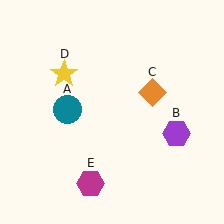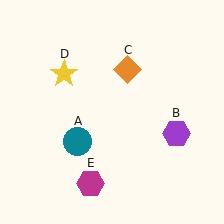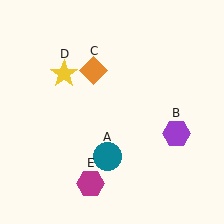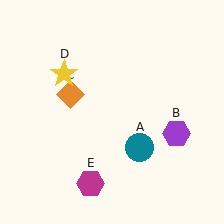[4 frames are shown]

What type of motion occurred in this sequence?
The teal circle (object A), orange diamond (object C) rotated counterclockwise around the center of the scene.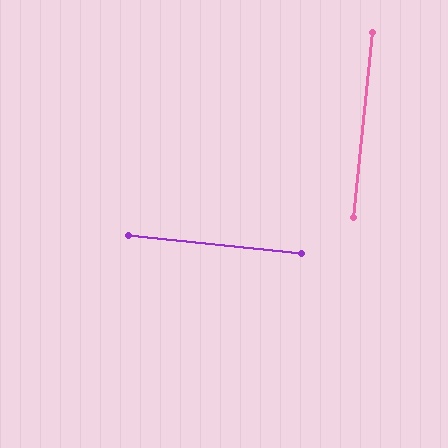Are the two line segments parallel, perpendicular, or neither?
Perpendicular — they meet at approximately 90°.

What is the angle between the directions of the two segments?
Approximately 90 degrees.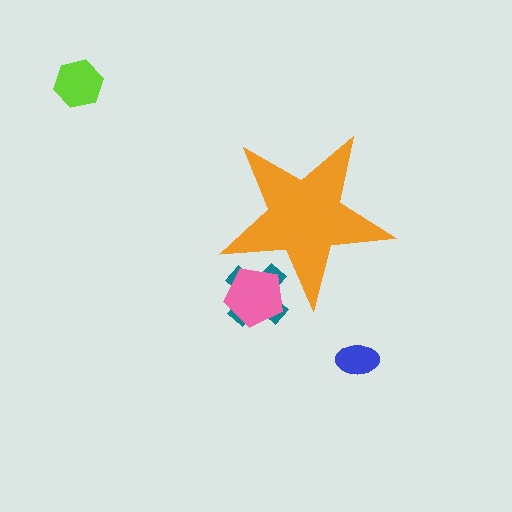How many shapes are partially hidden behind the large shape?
2 shapes are partially hidden.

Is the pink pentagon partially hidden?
Yes, the pink pentagon is partially hidden behind the orange star.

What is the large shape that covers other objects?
An orange star.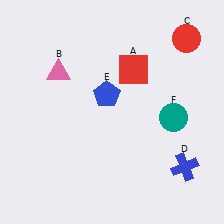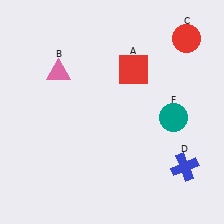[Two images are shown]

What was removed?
The blue pentagon (E) was removed in Image 2.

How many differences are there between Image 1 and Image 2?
There is 1 difference between the two images.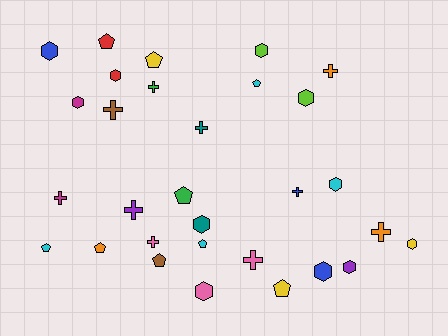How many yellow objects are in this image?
There are 3 yellow objects.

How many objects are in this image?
There are 30 objects.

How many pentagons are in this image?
There are 9 pentagons.